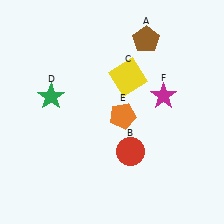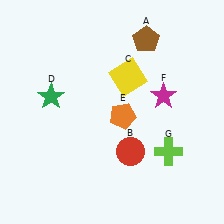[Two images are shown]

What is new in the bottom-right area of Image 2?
A lime cross (G) was added in the bottom-right area of Image 2.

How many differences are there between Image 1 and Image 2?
There is 1 difference between the two images.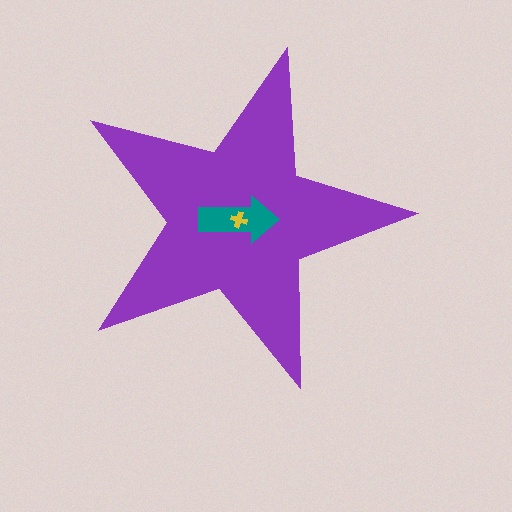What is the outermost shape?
The purple star.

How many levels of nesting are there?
3.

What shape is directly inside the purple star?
The teal arrow.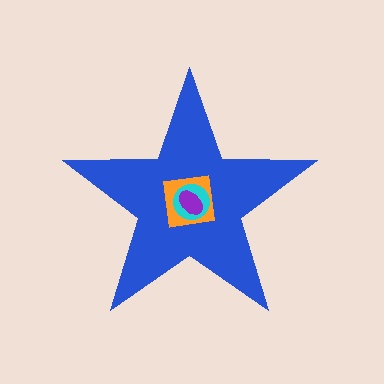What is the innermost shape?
The purple ellipse.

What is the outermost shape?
The blue star.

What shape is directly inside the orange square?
The cyan circle.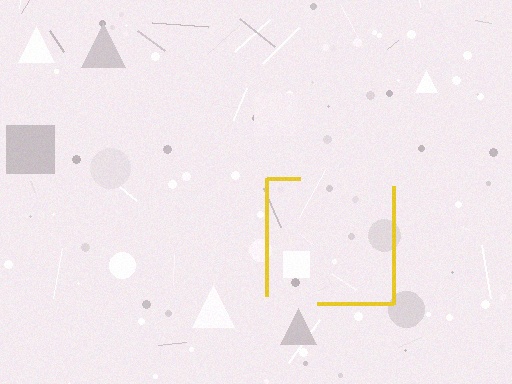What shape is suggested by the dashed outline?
The dashed outline suggests a square.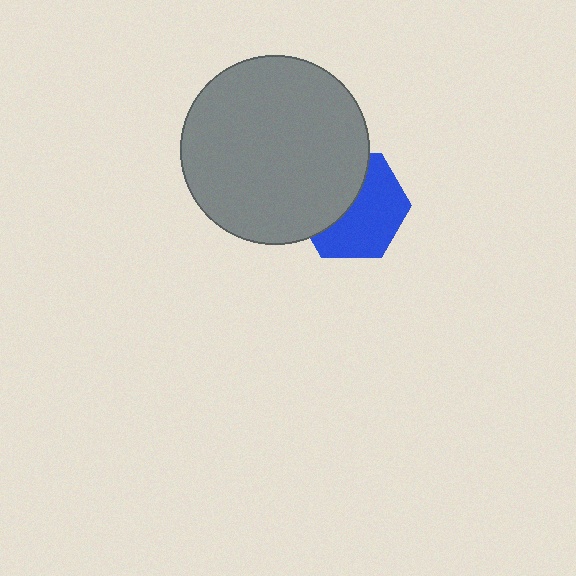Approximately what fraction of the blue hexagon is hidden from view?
Roughly 44% of the blue hexagon is hidden behind the gray circle.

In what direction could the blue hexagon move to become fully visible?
The blue hexagon could move toward the lower-right. That would shift it out from behind the gray circle entirely.